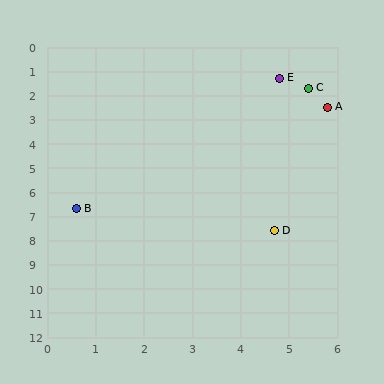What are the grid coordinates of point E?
Point E is at approximately (4.8, 1.3).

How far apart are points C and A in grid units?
Points C and A are about 0.9 grid units apart.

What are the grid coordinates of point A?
Point A is at approximately (5.8, 2.5).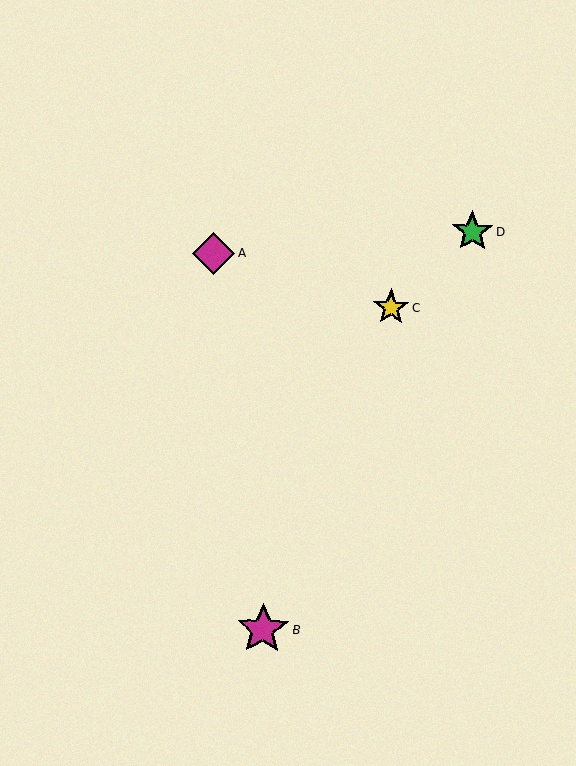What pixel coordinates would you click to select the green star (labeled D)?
Click at (473, 231) to select the green star D.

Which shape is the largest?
The magenta star (labeled B) is the largest.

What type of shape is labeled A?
Shape A is a magenta diamond.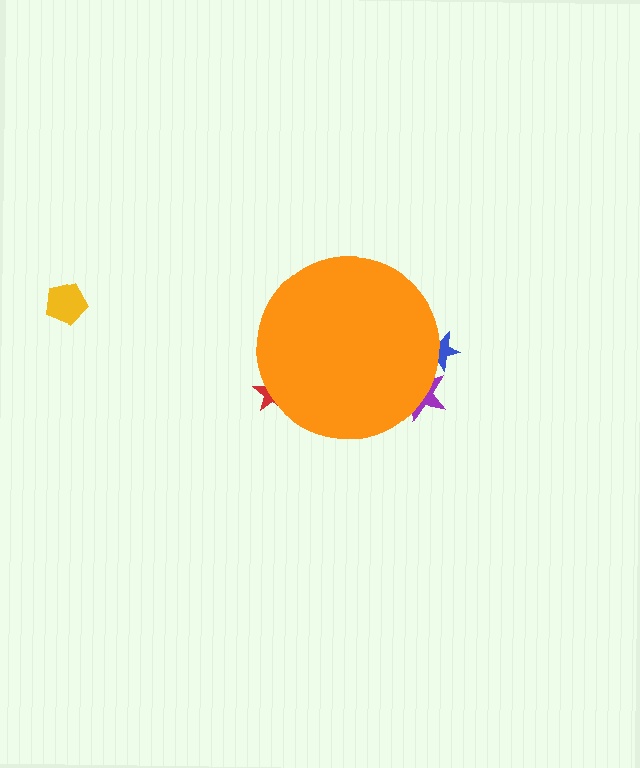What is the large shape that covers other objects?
An orange circle.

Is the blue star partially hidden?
Yes, the blue star is partially hidden behind the orange circle.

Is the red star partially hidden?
Yes, the red star is partially hidden behind the orange circle.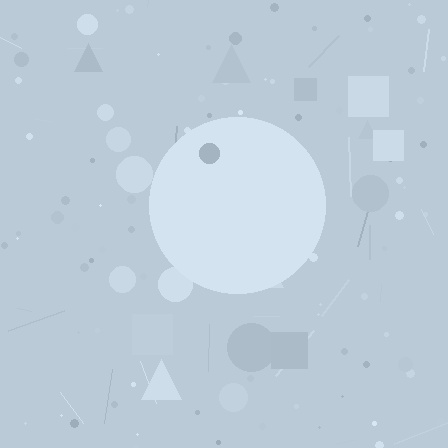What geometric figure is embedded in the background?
A circle is embedded in the background.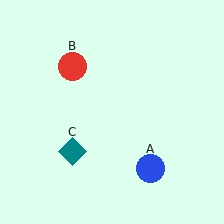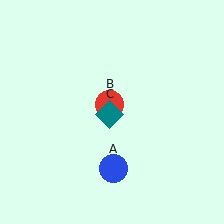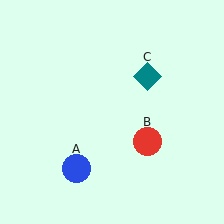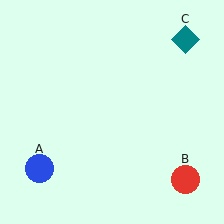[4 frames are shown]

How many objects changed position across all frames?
3 objects changed position: blue circle (object A), red circle (object B), teal diamond (object C).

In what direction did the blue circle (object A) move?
The blue circle (object A) moved left.